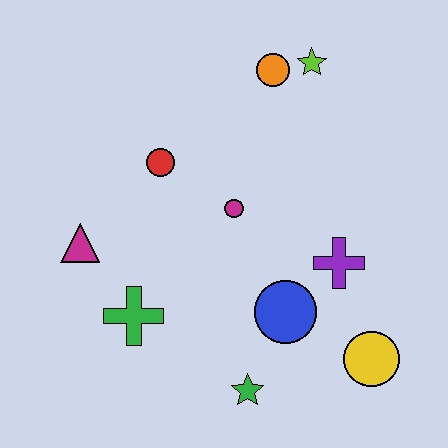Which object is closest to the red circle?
The magenta circle is closest to the red circle.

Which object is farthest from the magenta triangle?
The yellow circle is farthest from the magenta triangle.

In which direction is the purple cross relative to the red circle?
The purple cross is to the right of the red circle.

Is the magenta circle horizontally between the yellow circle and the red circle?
Yes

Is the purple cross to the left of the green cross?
No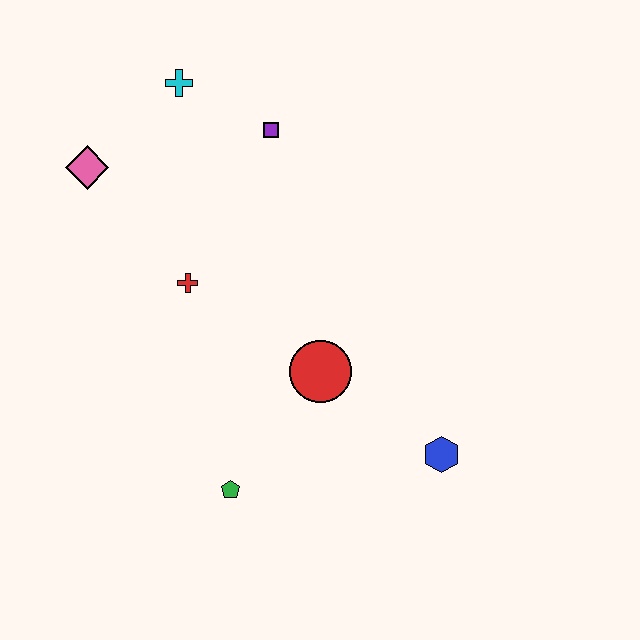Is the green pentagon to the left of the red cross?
No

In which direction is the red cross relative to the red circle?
The red cross is to the left of the red circle.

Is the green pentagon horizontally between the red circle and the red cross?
Yes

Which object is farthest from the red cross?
The blue hexagon is farthest from the red cross.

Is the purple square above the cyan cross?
No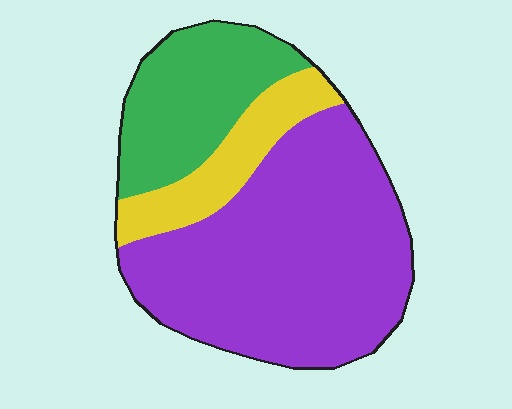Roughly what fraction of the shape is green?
Green covers 24% of the shape.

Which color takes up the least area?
Yellow, at roughly 15%.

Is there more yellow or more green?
Green.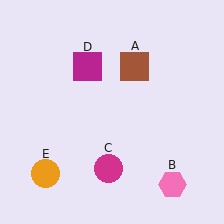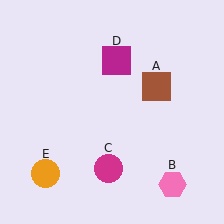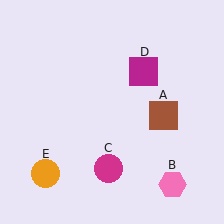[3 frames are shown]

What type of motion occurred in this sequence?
The brown square (object A), magenta square (object D) rotated clockwise around the center of the scene.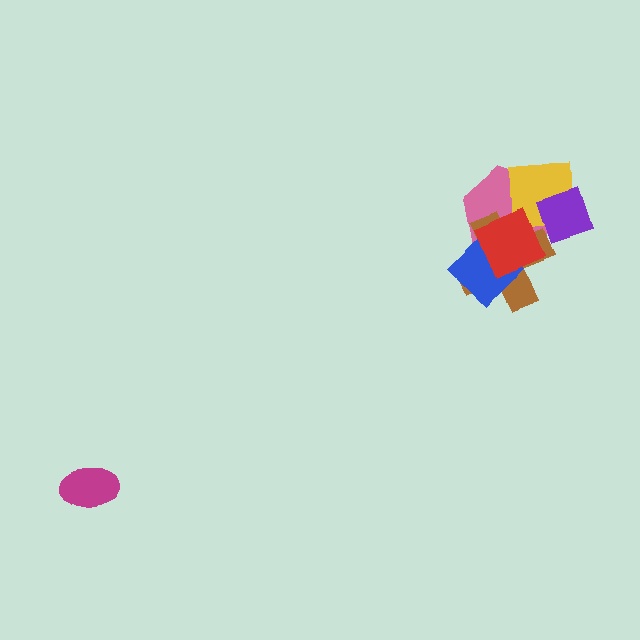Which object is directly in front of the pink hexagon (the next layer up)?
The yellow square is directly in front of the pink hexagon.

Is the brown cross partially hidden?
Yes, it is partially covered by another shape.